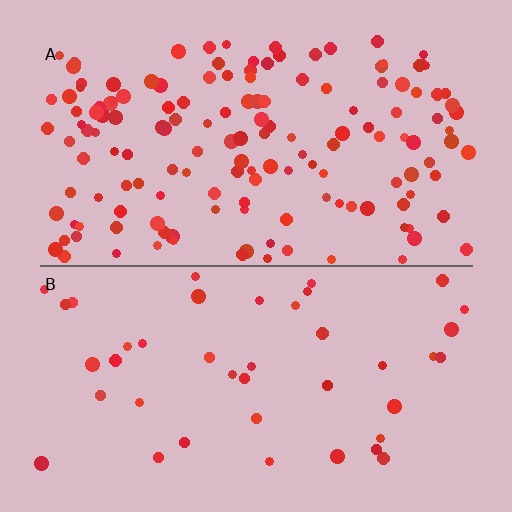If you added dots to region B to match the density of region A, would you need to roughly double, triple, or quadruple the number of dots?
Approximately quadruple.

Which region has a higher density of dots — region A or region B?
A (the top).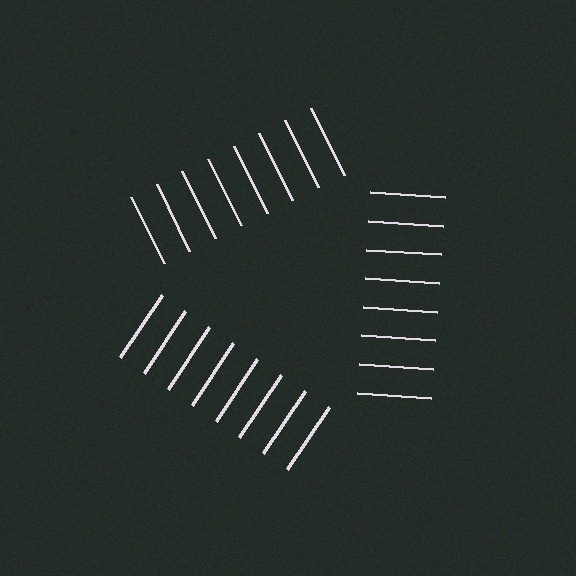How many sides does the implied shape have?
3 sides — the line-ends trace a triangle.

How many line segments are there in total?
24 — 8 along each of the 3 edges.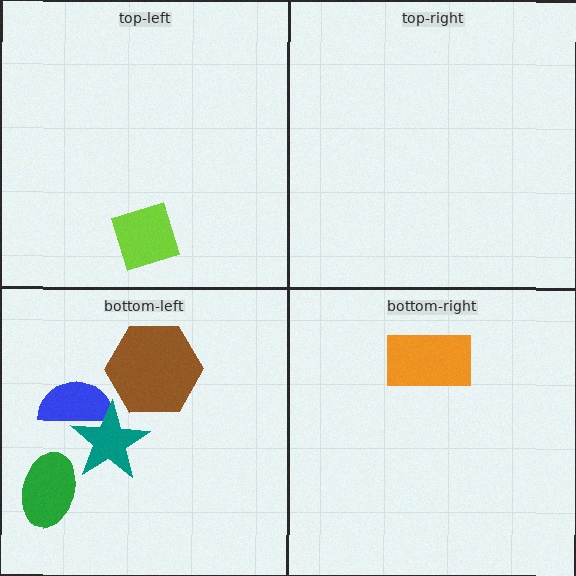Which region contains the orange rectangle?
The bottom-right region.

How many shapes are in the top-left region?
1.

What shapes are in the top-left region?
The lime diamond.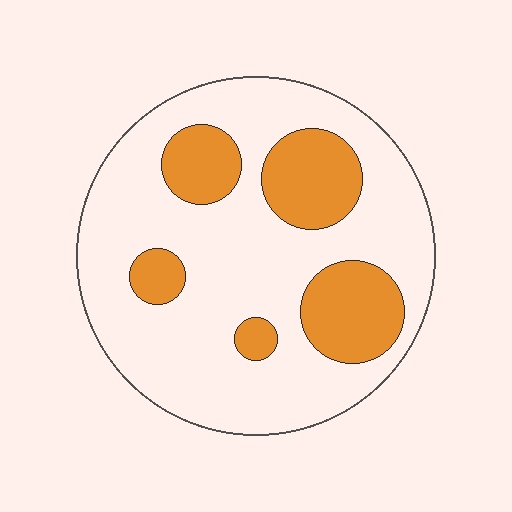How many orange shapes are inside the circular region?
5.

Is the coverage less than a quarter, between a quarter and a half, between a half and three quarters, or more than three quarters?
Between a quarter and a half.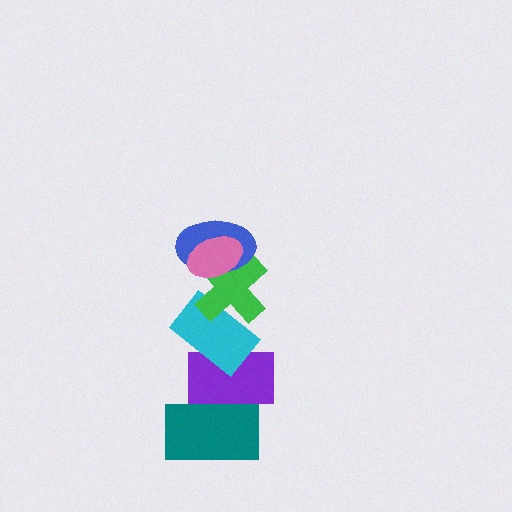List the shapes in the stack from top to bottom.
From top to bottom: the pink ellipse, the blue ellipse, the green cross, the cyan rectangle, the purple rectangle, the teal rectangle.